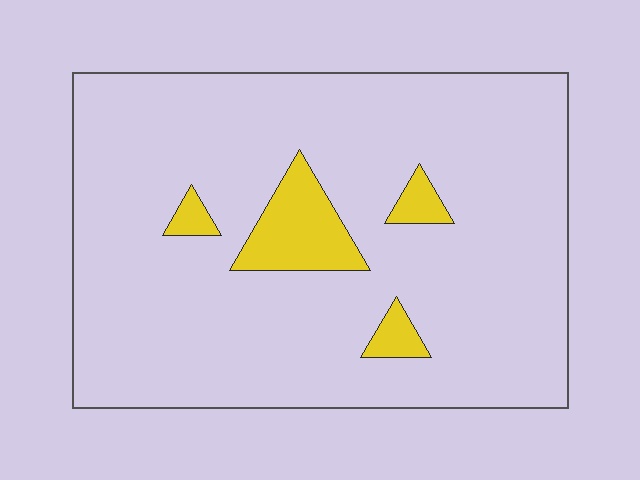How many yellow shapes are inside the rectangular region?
4.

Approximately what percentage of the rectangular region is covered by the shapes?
Approximately 10%.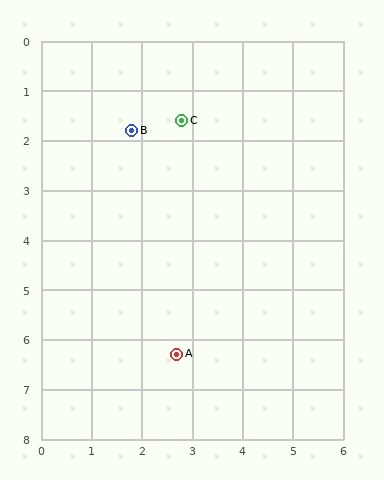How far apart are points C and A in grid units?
Points C and A are about 4.7 grid units apart.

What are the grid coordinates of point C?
Point C is at approximately (2.8, 1.6).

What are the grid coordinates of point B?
Point B is at approximately (1.8, 1.8).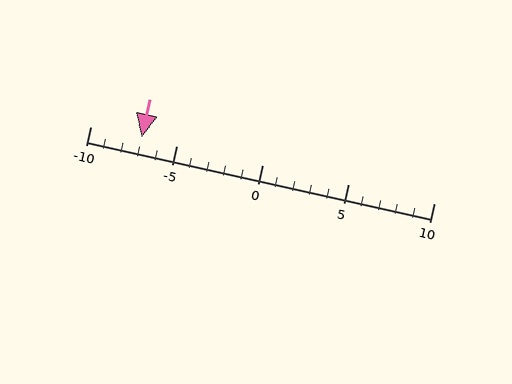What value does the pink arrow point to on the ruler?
The pink arrow points to approximately -7.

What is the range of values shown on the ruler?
The ruler shows values from -10 to 10.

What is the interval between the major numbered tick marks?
The major tick marks are spaced 5 units apart.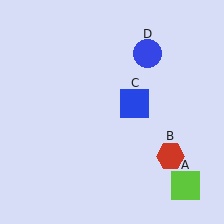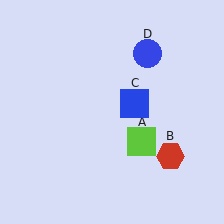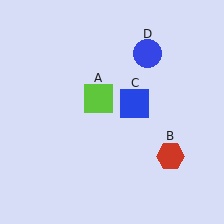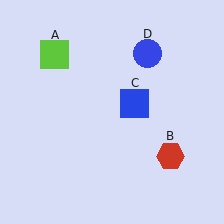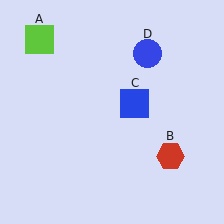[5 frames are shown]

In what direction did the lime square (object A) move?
The lime square (object A) moved up and to the left.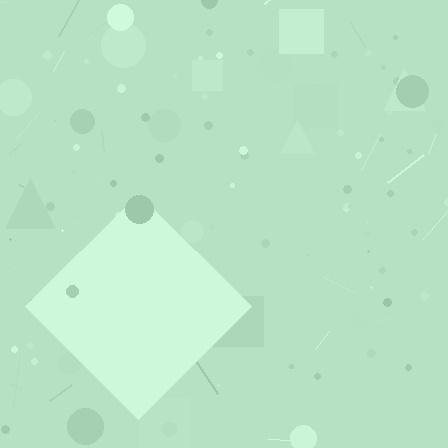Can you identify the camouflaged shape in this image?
The camouflaged shape is a diamond.